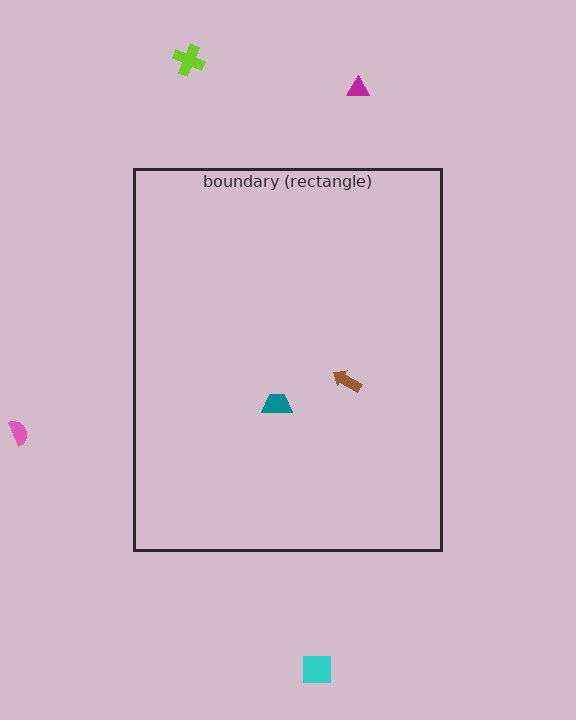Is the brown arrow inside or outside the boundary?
Inside.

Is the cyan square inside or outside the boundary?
Outside.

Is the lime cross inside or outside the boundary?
Outside.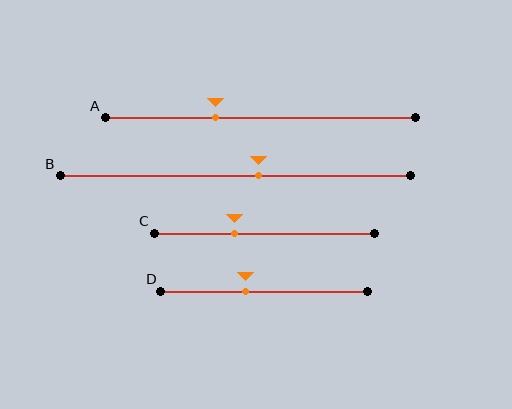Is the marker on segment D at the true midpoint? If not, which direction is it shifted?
No, the marker on segment D is shifted to the left by about 9% of the segment length.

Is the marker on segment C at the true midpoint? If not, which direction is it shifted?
No, the marker on segment C is shifted to the left by about 14% of the segment length.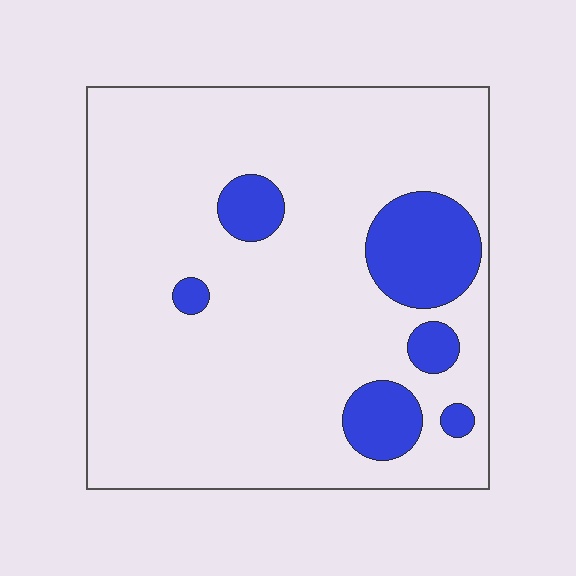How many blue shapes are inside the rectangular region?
6.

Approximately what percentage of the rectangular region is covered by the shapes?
Approximately 15%.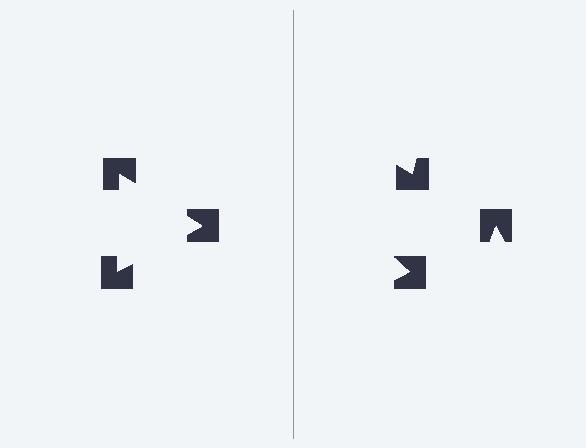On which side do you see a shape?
An illusory triangle appears on the left side. On the right side the wedge cuts are rotated, so no coherent shape forms.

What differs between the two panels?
The notched squares are positioned identically on both sides; only the wedge orientations differ. On the left they align to a triangle; on the right they are misaligned.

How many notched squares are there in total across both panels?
6 — 3 on each side.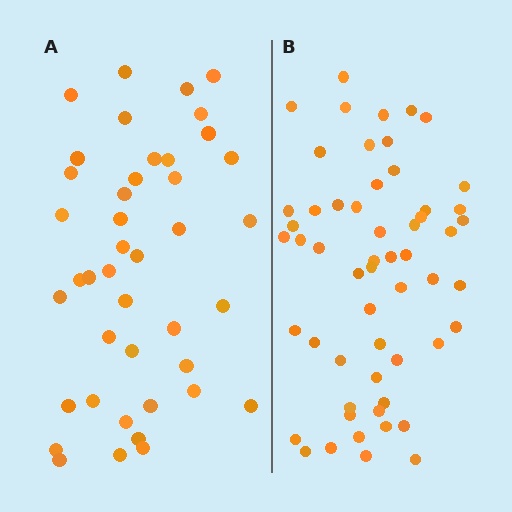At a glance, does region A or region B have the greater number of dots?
Region B (the right region) has more dots.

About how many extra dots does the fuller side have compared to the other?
Region B has approximately 15 more dots than region A.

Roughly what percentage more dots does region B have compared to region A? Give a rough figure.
About 35% more.